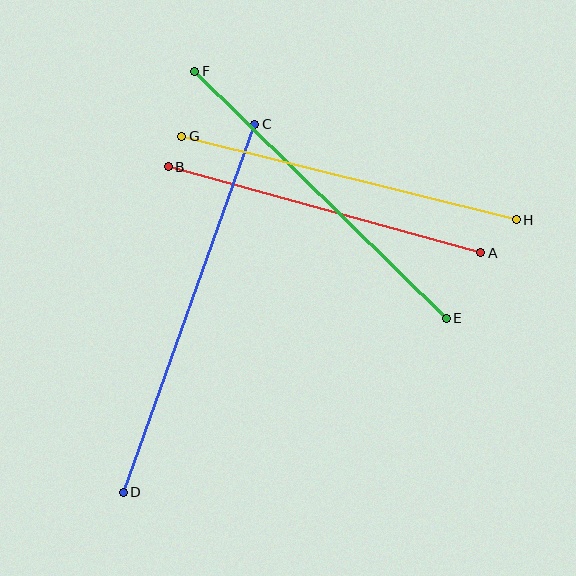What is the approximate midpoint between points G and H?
The midpoint is at approximately (349, 178) pixels.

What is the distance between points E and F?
The distance is approximately 353 pixels.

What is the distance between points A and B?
The distance is approximately 324 pixels.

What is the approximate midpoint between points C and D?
The midpoint is at approximately (189, 308) pixels.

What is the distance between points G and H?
The distance is approximately 345 pixels.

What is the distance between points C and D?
The distance is approximately 391 pixels.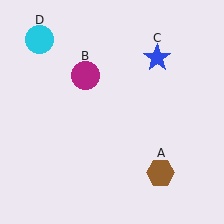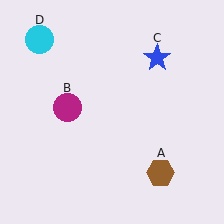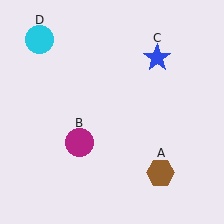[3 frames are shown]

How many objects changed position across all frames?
1 object changed position: magenta circle (object B).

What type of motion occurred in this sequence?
The magenta circle (object B) rotated counterclockwise around the center of the scene.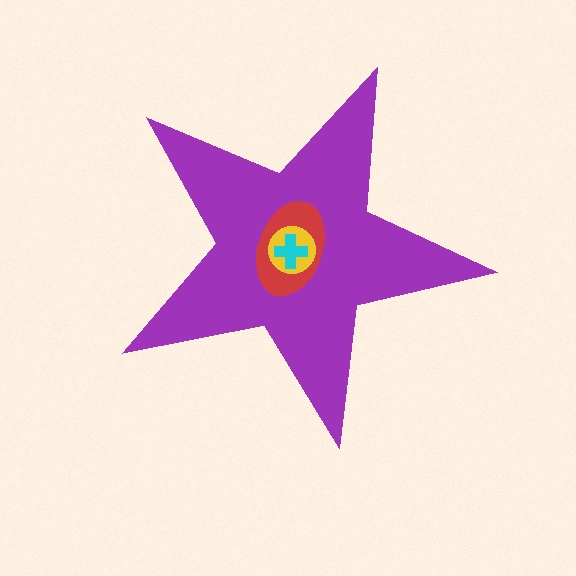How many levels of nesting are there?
4.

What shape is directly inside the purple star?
The red ellipse.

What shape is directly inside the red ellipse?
The yellow circle.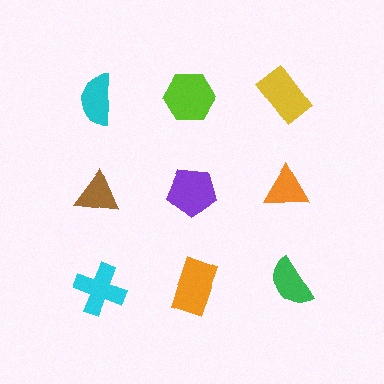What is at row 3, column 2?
An orange rectangle.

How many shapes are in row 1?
3 shapes.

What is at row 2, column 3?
An orange triangle.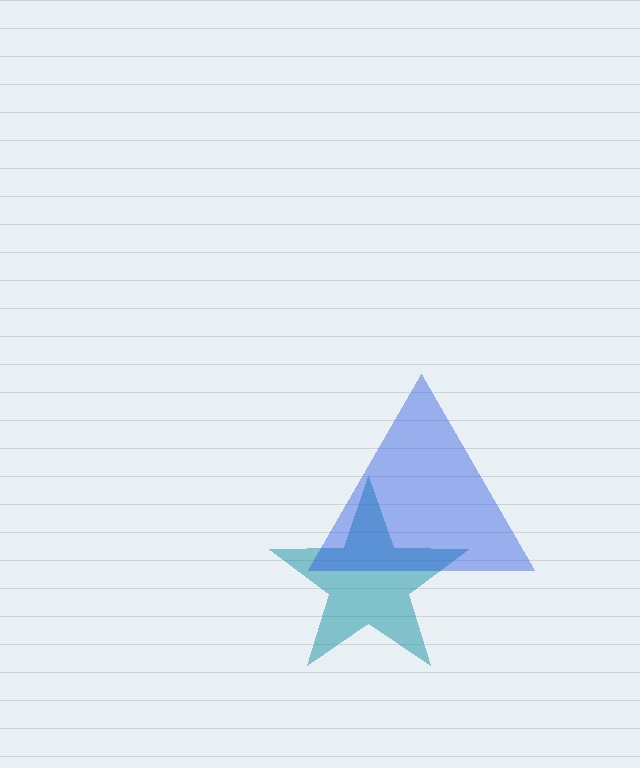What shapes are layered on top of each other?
The layered shapes are: a teal star, a blue triangle.